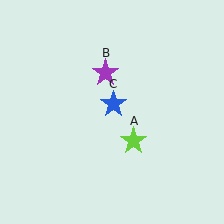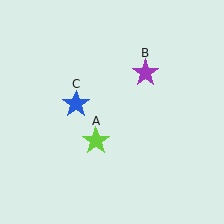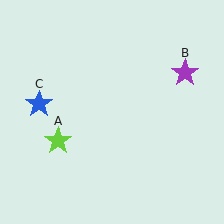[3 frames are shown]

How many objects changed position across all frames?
3 objects changed position: lime star (object A), purple star (object B), blue star (object C).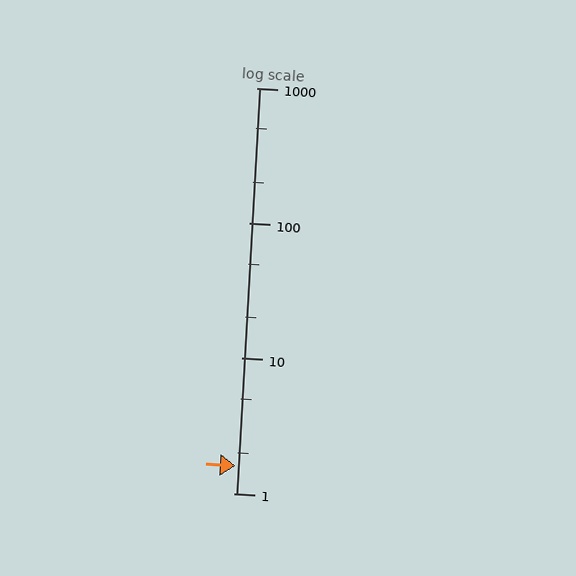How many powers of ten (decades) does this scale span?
The scale spans 3 decades, from 1 to 1000.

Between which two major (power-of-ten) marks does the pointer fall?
The pointer is between 1 and 10.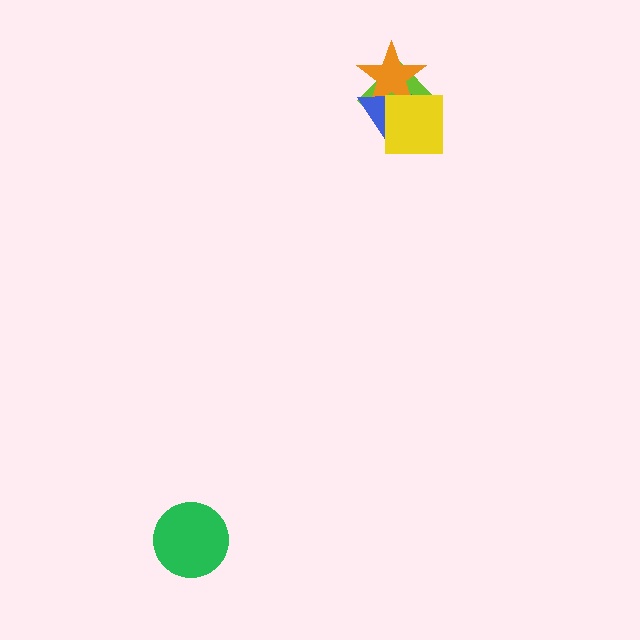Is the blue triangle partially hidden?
Yes, it is partially covered by another shape.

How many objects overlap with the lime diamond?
3 objects overlap with the lime diamond.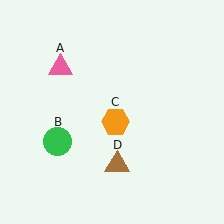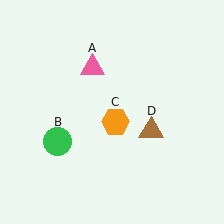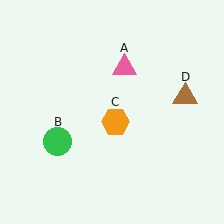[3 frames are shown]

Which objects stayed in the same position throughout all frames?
Green circle (object B) and orange hexagon (object C) remained stationary.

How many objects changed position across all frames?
2 objects changed position: pink triangle (object A), brown triangle (object D).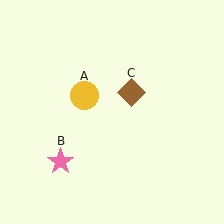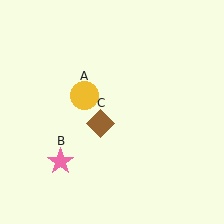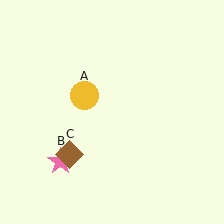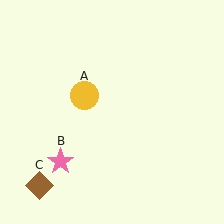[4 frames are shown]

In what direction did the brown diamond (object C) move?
The brown diamond (object C) moved down and to the left.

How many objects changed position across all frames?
1 object changed position: brown diamond (object C).